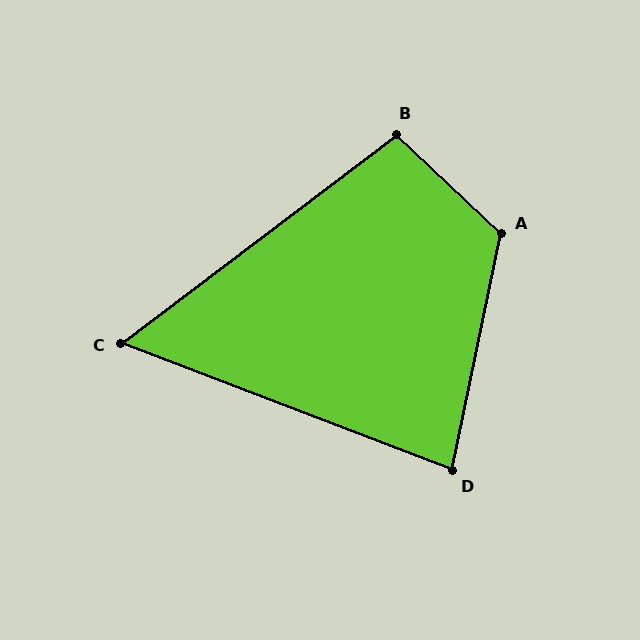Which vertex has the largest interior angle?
A, at approximately 122 degrees.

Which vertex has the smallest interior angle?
C, at approximately 58 degrees.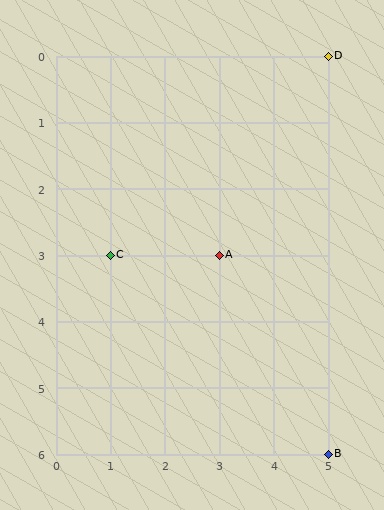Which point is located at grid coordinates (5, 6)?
Point B is at (5, 6).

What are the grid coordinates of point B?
Point B is at grid coordinates (5, 6).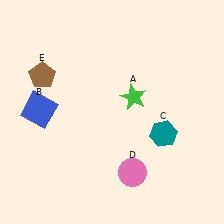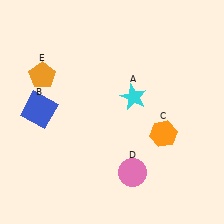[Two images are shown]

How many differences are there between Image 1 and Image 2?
There are 3 differences between the two images.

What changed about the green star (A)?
In Image 1, A is green. In Image 2, it changed to cyan.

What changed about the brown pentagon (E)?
In Image 1, E is brown. In Image 2, it changed to orange.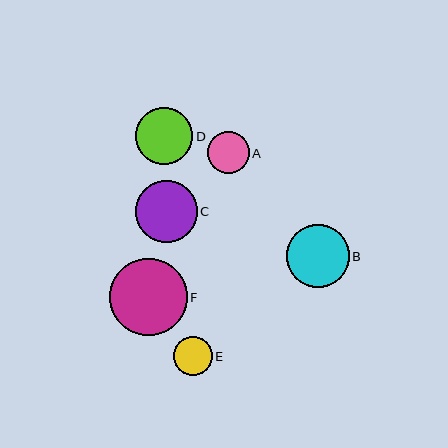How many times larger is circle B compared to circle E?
Circle B is approximately 1.6 times the size of circle E.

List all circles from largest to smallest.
From largest to smallest: F, B, C, D, A, E.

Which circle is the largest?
Circle F is the largest with a size of approximately 77 pixels.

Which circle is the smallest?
Circle E is the smallest with a size of approximately 39 pixels.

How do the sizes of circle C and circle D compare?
Circle C and circle D are approximately the same size.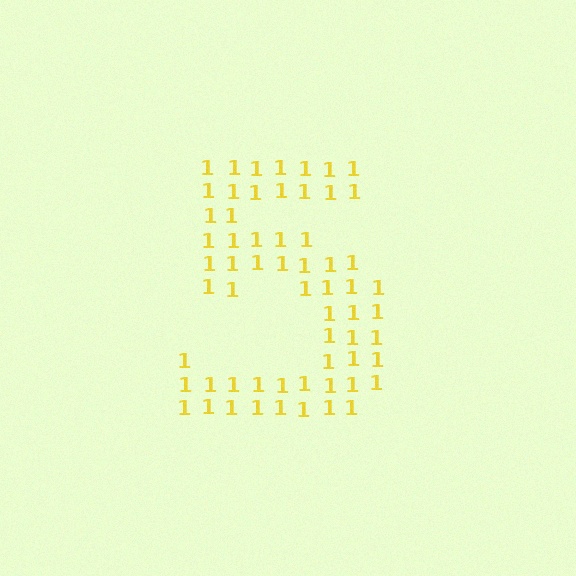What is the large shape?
The large shape is the digit 5.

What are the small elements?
The small elements are digit 1's.